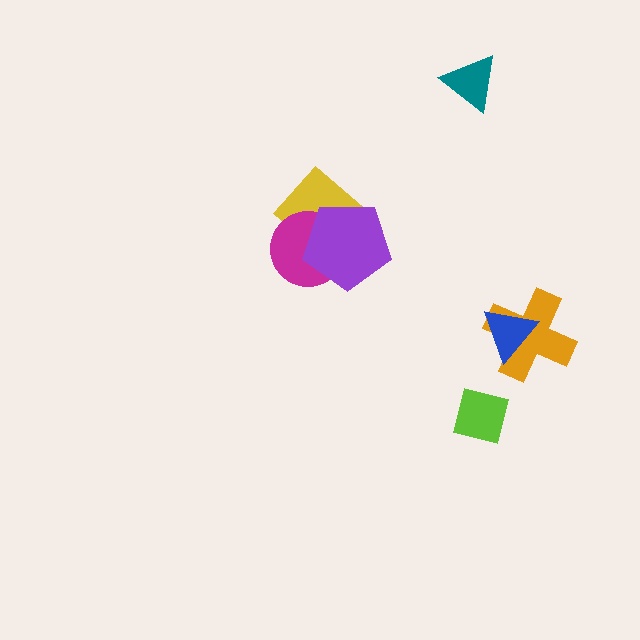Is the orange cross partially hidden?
Yes, it is partially covered by another shape.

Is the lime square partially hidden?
No, no other shape covers it.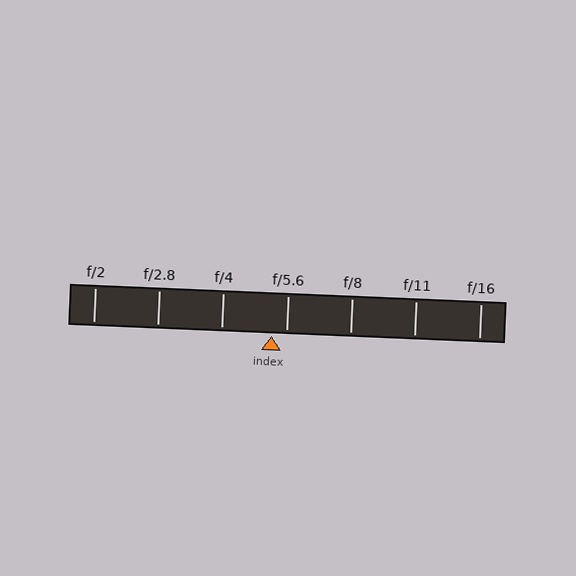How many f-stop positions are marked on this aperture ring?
There are 7 f-stop positions marked.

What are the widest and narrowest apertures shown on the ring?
The widest aperture shown is f/2 and the narrowest is f/16.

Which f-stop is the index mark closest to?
The index mark is closest to f/5.6.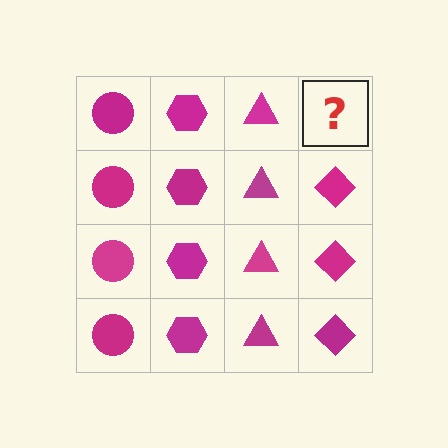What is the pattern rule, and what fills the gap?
The rule is that each column has a consistent shape. The gap should be filled with a magenta diamond.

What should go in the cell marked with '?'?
The missing cell should contain a magenta diamond.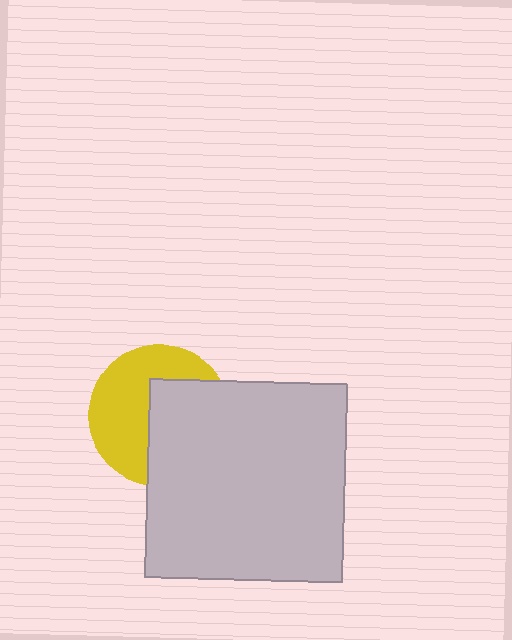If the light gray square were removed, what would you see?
You would see the complete yellow circle.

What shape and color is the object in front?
The object in front is a light gray square.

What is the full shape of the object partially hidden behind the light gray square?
The partially hidden object is a yellow circle.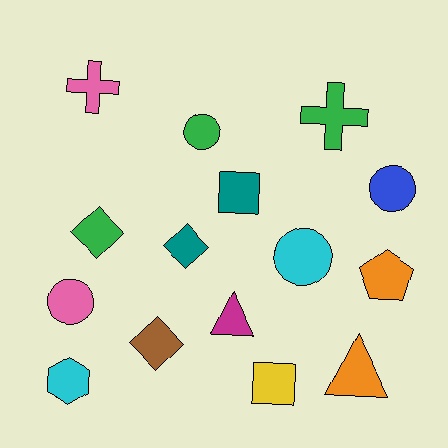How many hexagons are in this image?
There is 1 hexagon.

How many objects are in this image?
There are 15 objects.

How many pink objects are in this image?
There are 2 pink objects.